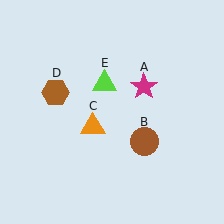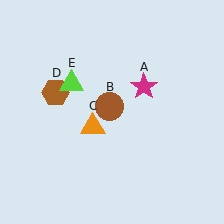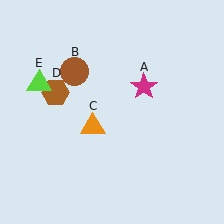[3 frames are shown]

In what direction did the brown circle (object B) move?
The brown circle (object B) moved up and to the left.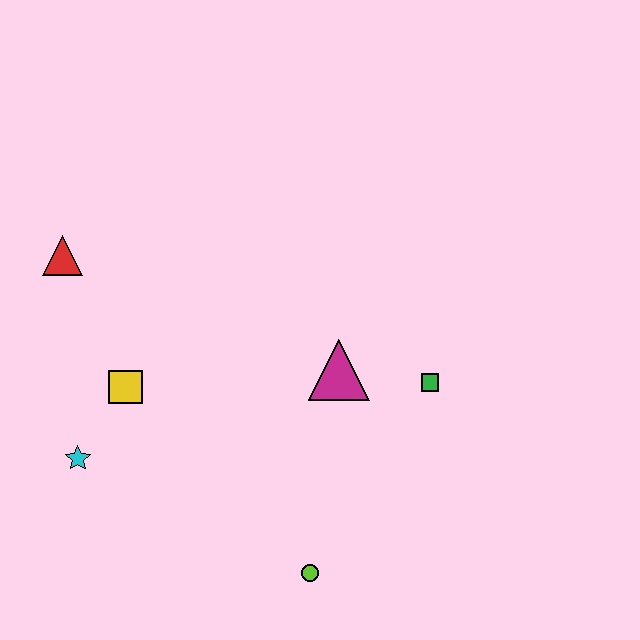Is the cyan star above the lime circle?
Yes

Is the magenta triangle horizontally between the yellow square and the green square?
Yes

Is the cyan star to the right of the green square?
No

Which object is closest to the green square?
The magenta triangle is closest to the green square.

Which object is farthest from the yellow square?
The green square is farthest from the yellow square.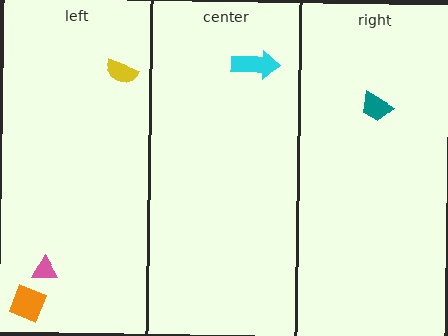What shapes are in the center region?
The cyan arrow.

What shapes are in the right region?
The teal trapezoid.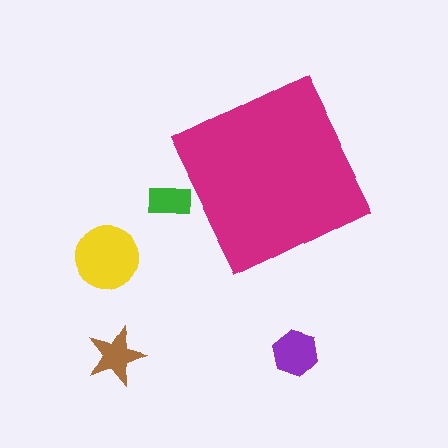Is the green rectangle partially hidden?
Yes, the green rectangle is partially hidden behind the magenta diamond.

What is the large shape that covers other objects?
A magenta diamond.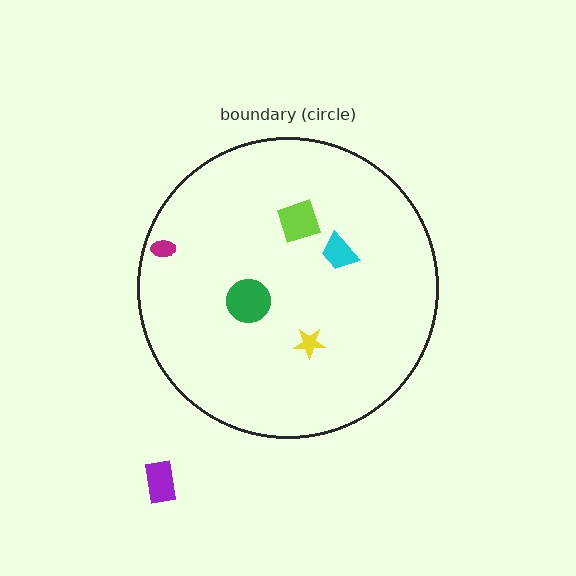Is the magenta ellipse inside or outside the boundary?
Inside.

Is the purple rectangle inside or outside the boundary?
Outside.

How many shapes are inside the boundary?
5 inside, 1 outside.